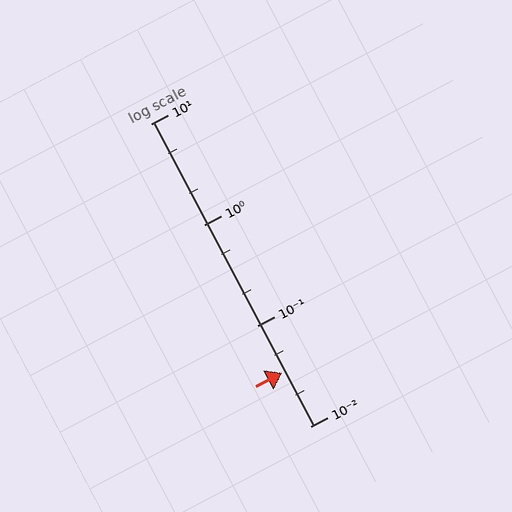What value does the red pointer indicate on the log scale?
The pointer indicates approximately 0.034.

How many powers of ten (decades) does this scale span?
The scale spans 3 decades, from 0.01 to 10.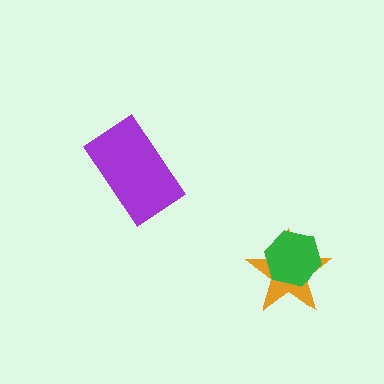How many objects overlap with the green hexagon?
1 object overlaps with the green hexagon.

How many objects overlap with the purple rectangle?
0 objects overlap with the purple rectangle.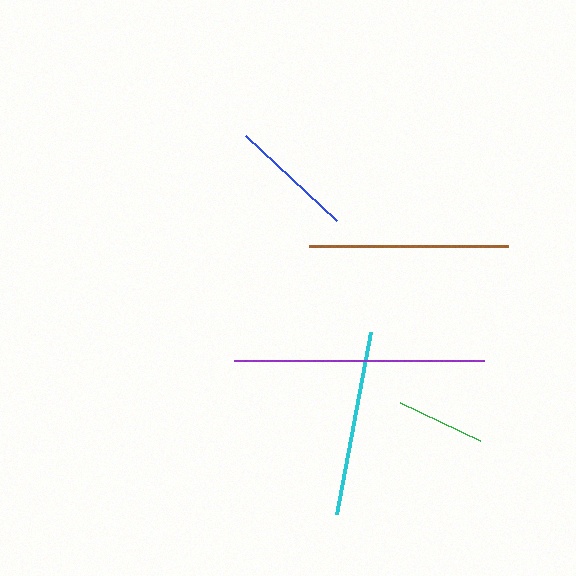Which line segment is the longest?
The purple line is the longest at approximately 251 pixels.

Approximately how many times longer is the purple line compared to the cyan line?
The purple line is approximately 1.4 times the length of the cyan line.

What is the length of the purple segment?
The purple segment is approximately 251 pixels long.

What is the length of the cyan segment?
The cyan segment is approximately 185 pixels long.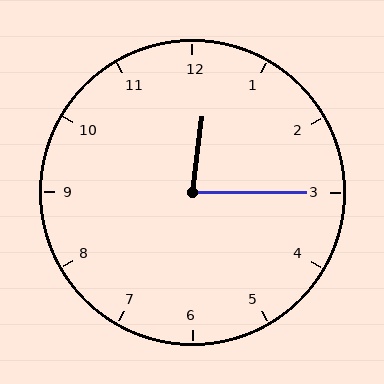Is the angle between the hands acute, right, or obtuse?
It is acute.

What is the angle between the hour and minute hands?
Approximately 82 degrees.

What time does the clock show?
12:15.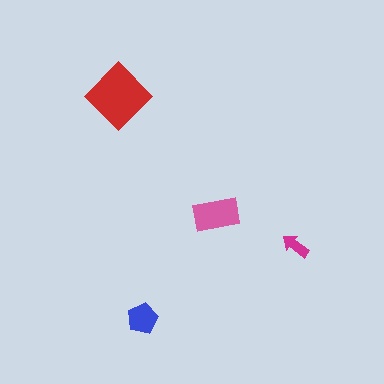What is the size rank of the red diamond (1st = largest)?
1st.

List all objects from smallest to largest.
The magenta arrow, the blue pentagon, the pink rectangle, the red diamond.